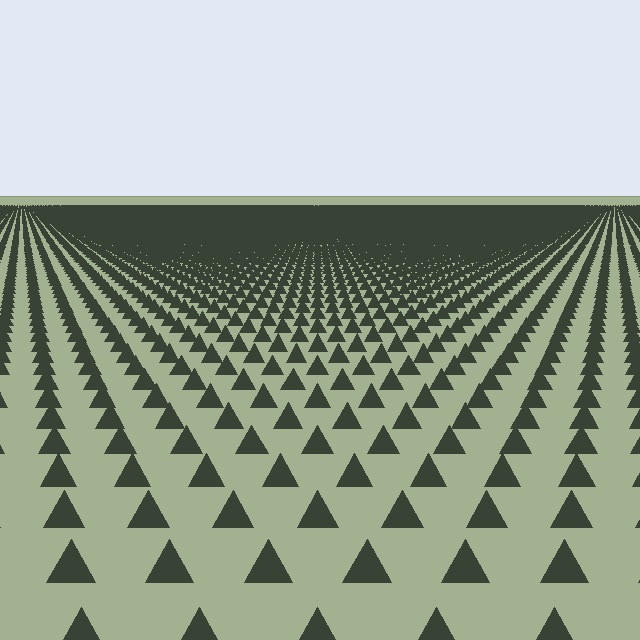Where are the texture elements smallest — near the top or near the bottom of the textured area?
Near the top.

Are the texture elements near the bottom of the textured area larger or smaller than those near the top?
Larger. Near the bottom, elements are closer to the viewer and appear at a bigger on-screen size.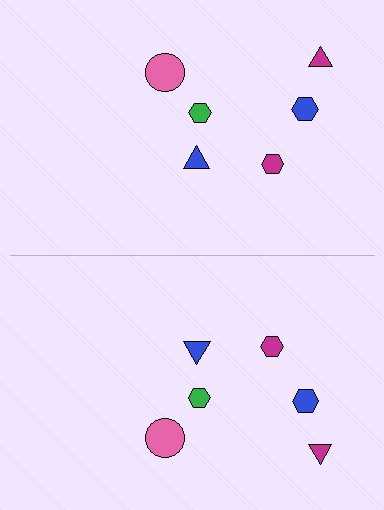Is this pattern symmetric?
Yes, this pattern has bilateral (reflection) symmetry.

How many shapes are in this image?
There are 12 shapes in this image.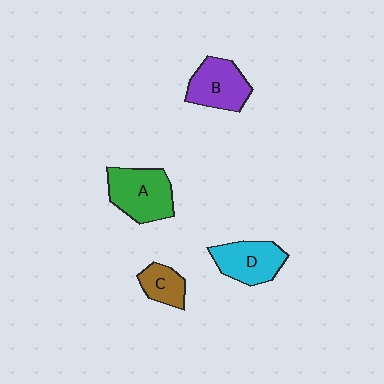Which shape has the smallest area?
Shape C (brown).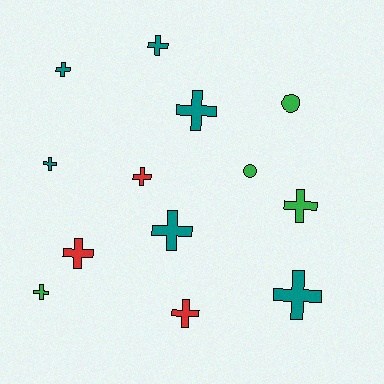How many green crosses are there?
There are 2 green crosses.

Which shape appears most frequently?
Cross, with 11 objects.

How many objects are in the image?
There are 13 objects.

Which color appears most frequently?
Teal, with 6 objects.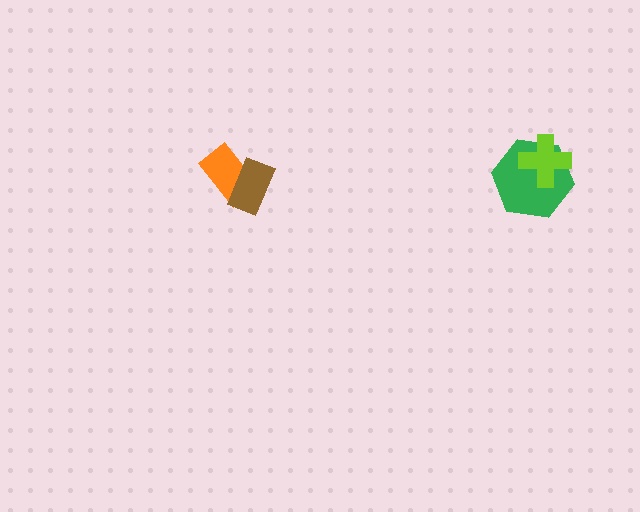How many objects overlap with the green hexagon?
1 object overlaps with the green hexagon.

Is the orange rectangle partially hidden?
Yes, it is partially covered by another shape.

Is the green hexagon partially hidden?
Yes, it is partially covered by another shape.